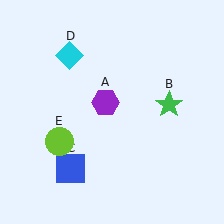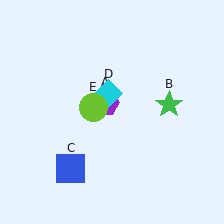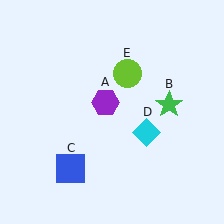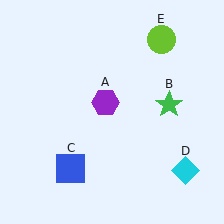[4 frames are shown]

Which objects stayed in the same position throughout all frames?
Purple hexagon (object A) and green star (object B) and blue square (object C) remained stationary.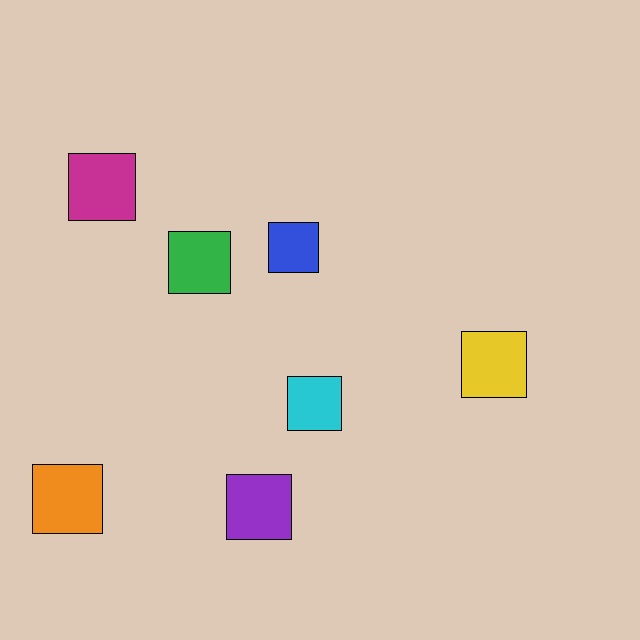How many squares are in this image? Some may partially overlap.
There are 7 squares.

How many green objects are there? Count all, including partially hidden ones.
There is 1 green object.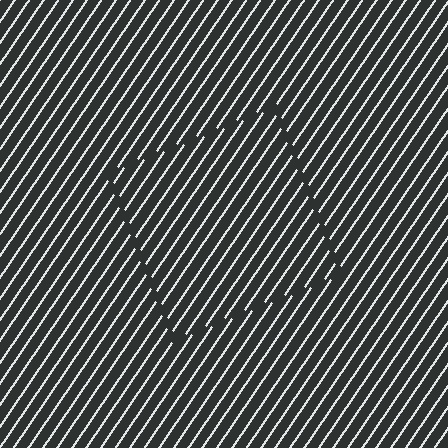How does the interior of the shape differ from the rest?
The interior of the shape contains the same grating, shifted by half a period — the contour is defined by the phase discontinuity where line-ends from the inner and outer gratings abut.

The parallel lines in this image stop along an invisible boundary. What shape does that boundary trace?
An illusory square. The interior of the shape contains the same grating, shifted by half a period — the contour is defined by the phase discontinuity where line-ends from the inner and outer gratings abut.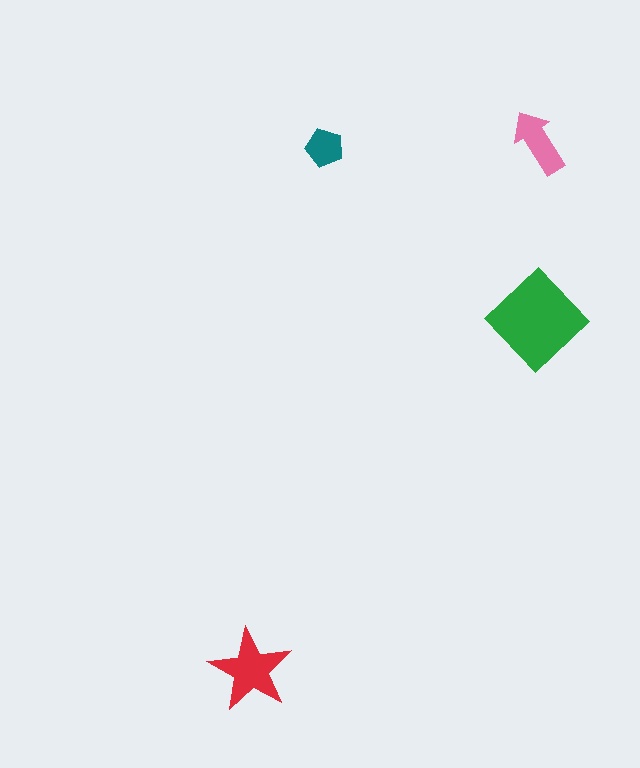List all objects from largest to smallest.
The green diamond, the red star, the pink arrow, the teal pentagon.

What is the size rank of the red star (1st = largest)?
2nd.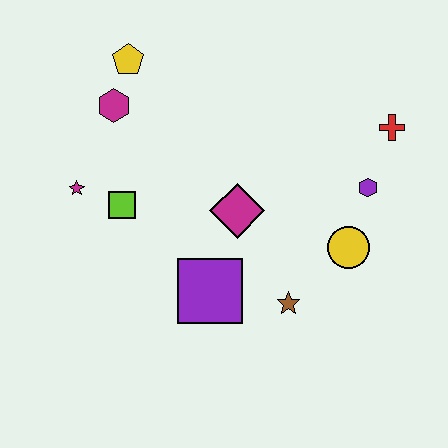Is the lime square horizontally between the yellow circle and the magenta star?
Yes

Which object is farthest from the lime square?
The red cross is farthest from the lime square.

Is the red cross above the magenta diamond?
Yes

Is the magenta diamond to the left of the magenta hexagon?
No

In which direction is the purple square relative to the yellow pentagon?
The purple square is below the yellow pentagon.